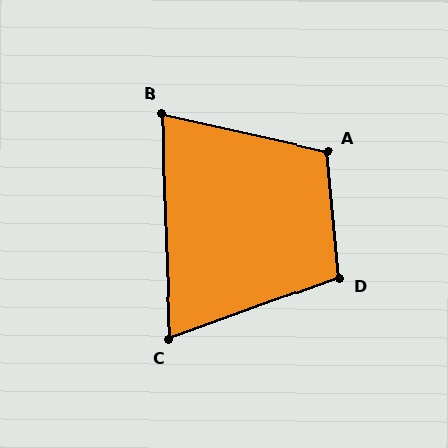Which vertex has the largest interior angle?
A, at approximately 108 degrees.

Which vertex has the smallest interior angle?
C, at approximately 72 degrees.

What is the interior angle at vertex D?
Approximately 105 degrees (obtuse).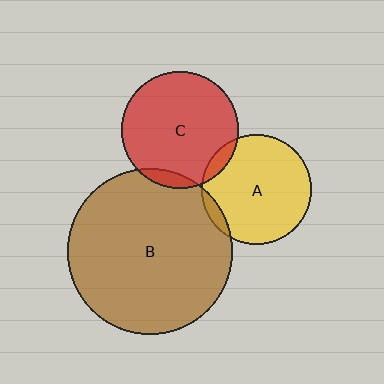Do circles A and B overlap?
Yes.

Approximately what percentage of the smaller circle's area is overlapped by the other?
Approximately 5%.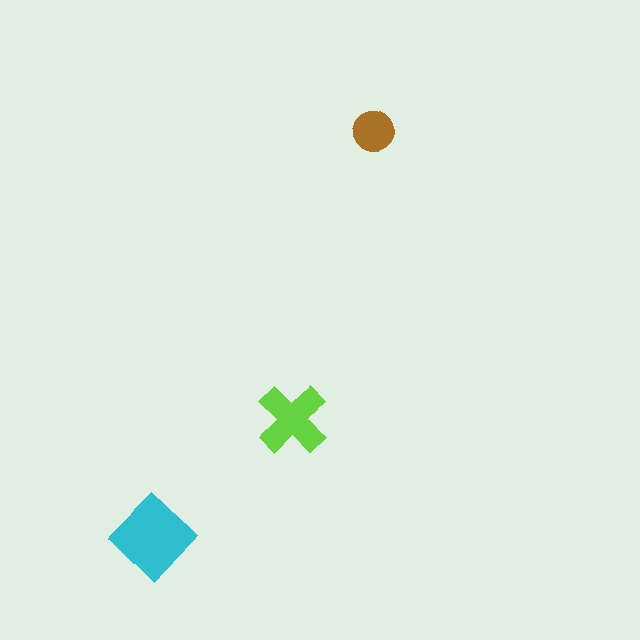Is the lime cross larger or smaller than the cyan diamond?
Smaller.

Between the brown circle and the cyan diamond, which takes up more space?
The cyan diamond.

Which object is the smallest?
The brown circle.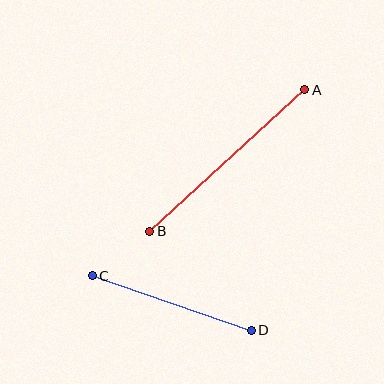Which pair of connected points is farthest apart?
Points A and B are farthest apart.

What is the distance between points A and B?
The distance is approximately 210 pixels.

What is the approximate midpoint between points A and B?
The midpoint is at approximately (227, 160) pixels.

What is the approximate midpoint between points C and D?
The midpoint is at approximately (172, 303) pixels.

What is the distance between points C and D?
The distance is approximately 168 pixels.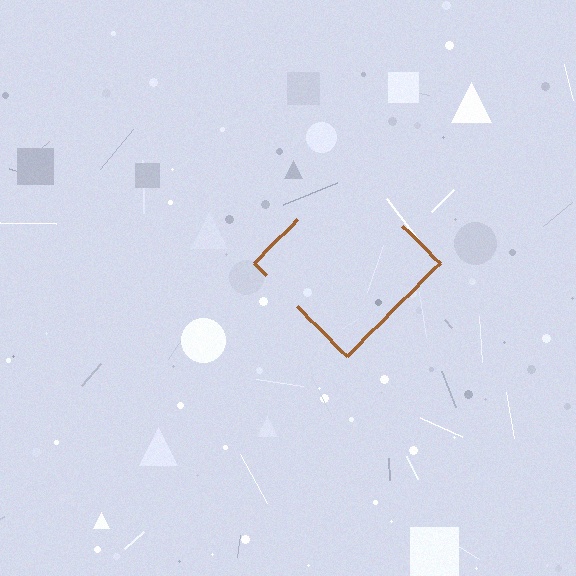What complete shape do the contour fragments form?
The contour fragments form a diamond.